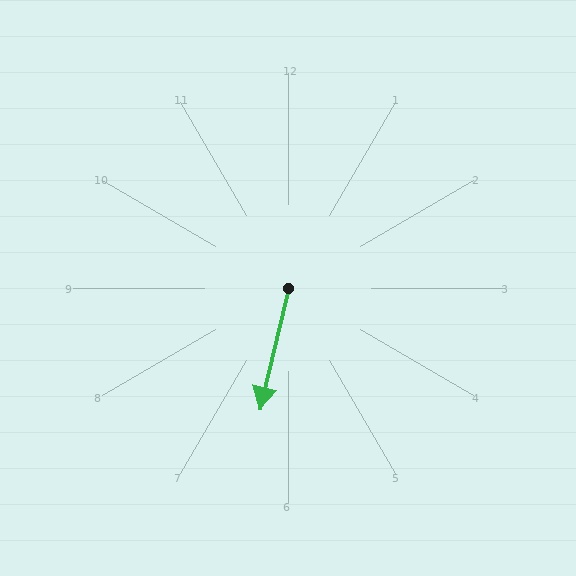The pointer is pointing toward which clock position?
Roughly 6 o'clock.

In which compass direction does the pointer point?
South.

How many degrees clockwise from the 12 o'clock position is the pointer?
Approximately 193 degrees.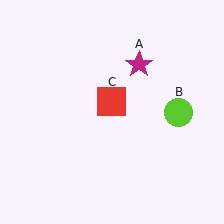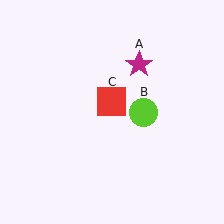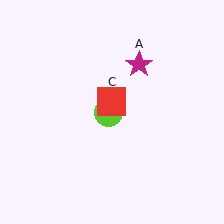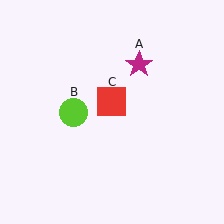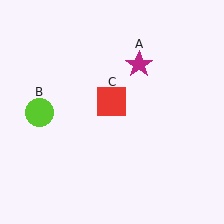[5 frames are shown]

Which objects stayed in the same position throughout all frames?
Magenta star (object A) and red square (object C) remained stationary.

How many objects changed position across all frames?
1 object changed position: lime circle (object B).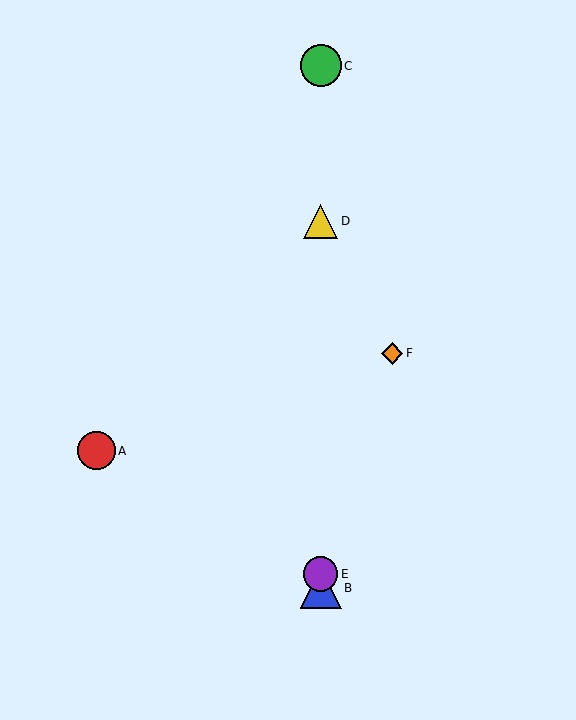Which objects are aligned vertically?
Objects B, C, D, E are aligned vertically.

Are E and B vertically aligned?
Yes, both are at x≈321.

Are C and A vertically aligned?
No, C is at x≈321 and A is at x≈96.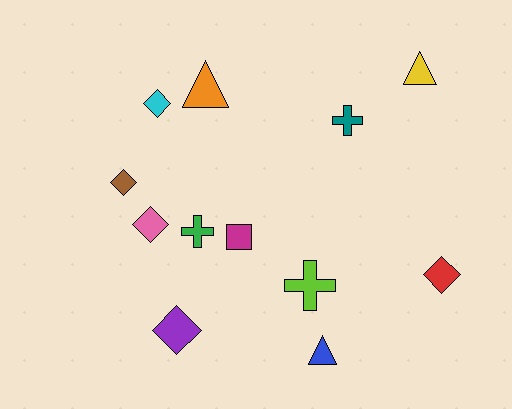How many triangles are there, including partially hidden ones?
There are 3 triangles.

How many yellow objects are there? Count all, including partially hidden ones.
There is 1 yellow object.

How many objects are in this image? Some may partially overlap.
There are 12 objects.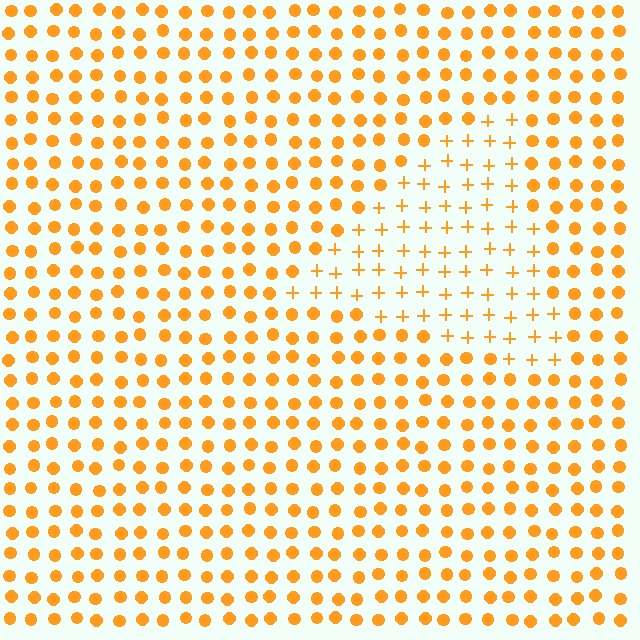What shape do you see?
I see a triangle.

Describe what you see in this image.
The image is filled with small orange elements arranged in a uniform grid. A triangle-shaped region contains plus signs, while the surrounding area contains circles. The boundary is defined purely by the change in element shape.